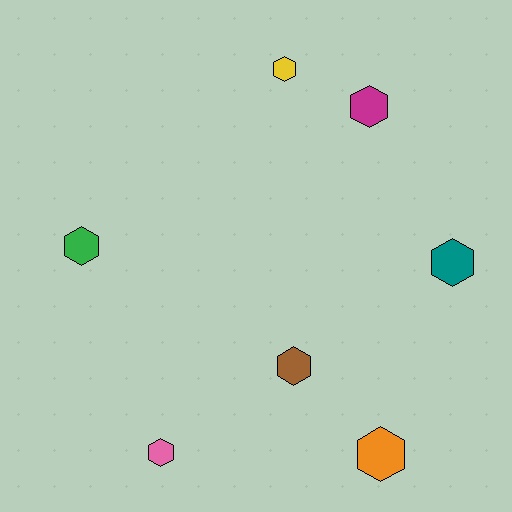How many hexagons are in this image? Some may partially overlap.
There are 7 hexagons.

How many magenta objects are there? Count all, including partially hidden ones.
There is 1 magenta object.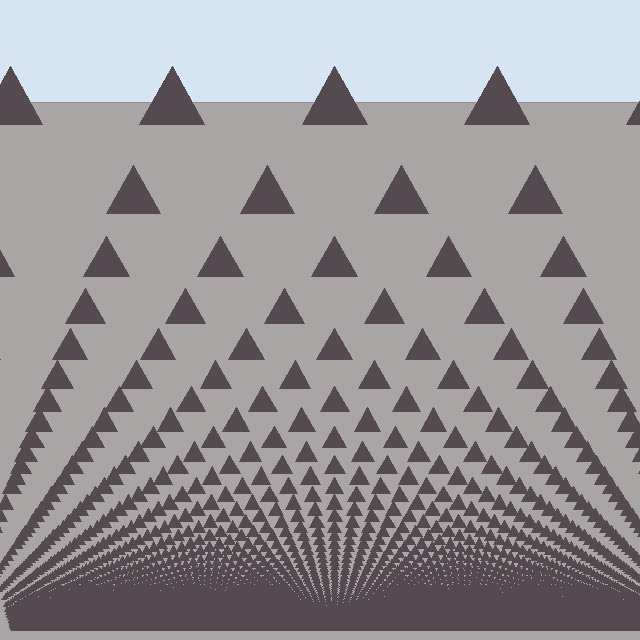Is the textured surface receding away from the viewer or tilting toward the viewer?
The surface appears to tilt toward the viewer. Texture elements get larger and sparser toward the top.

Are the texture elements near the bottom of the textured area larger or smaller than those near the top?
Smaller. The gradient is inverted — elements near the bottom are smaller and denser.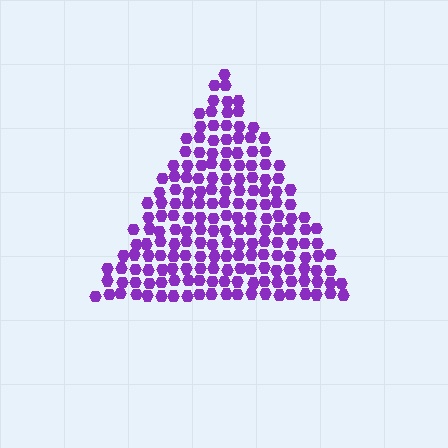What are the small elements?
The small elements are hexagons.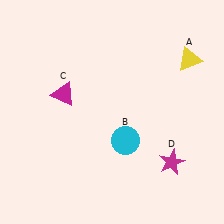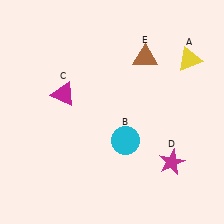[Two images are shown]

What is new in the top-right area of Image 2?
A brown triangle (E) was added in the top-right area of Image 2.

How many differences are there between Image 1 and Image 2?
There is 1 difference between the two images.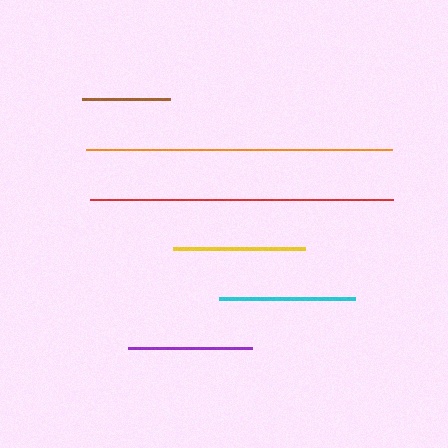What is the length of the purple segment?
The purple segment is approximately 124 pixels long.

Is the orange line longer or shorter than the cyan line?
The orange line is longer than the cyan line.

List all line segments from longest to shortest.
From longest to shortest: orange, red, cyan, yellow, purple, brown.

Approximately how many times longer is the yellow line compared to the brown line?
The yellow line is approximately 1.5 times the length of the brown line.